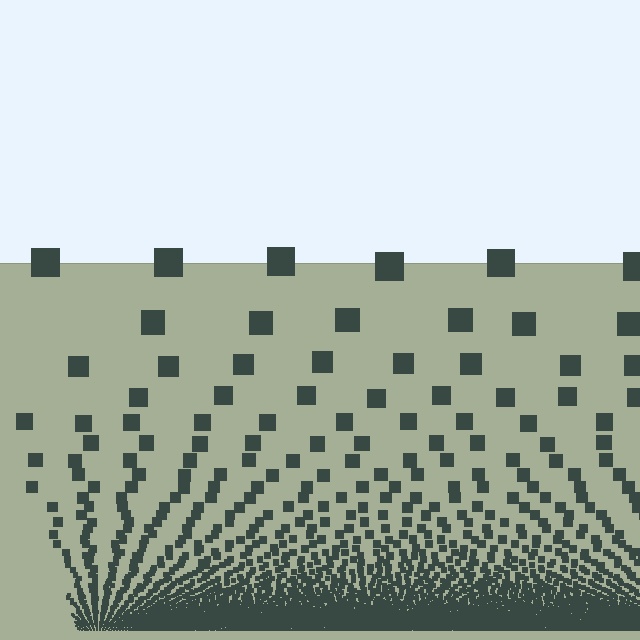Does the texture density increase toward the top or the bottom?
Density increases toward the bottom.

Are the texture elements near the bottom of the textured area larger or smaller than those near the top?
Smaller. The gradient is inverted — elements near the bottom are smaller and denser.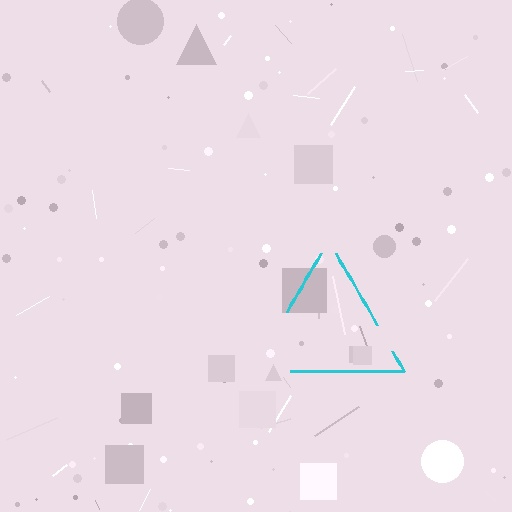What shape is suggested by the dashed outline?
The dashed outline suggests a triangle.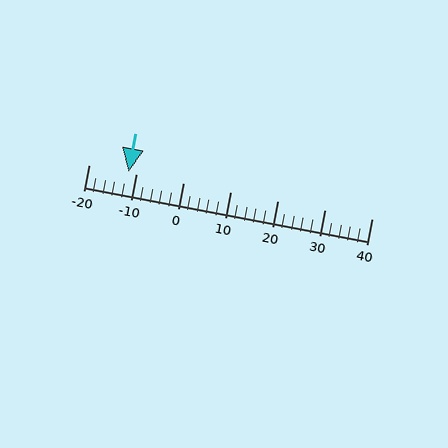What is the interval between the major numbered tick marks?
The major tick marks are spaced 10 units apart.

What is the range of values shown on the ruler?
The ruler shows values from -20 to 40.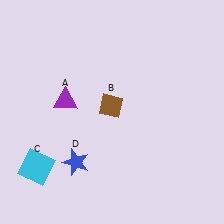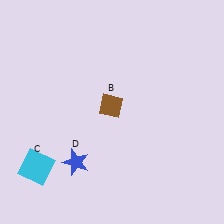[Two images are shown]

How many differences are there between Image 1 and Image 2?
There is 1 difference between the two images.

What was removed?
The purple triangle (A) was removed in Image 2.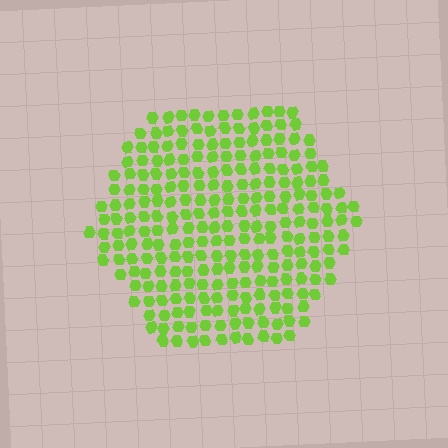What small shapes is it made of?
It is made of small hexagons.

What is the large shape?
The large shape is a hexagon.